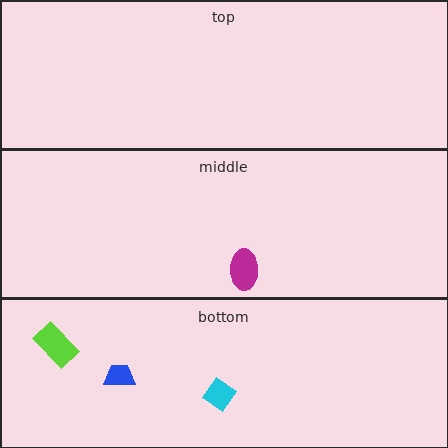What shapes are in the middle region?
The magenta ellipse.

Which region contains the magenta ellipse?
The middle region.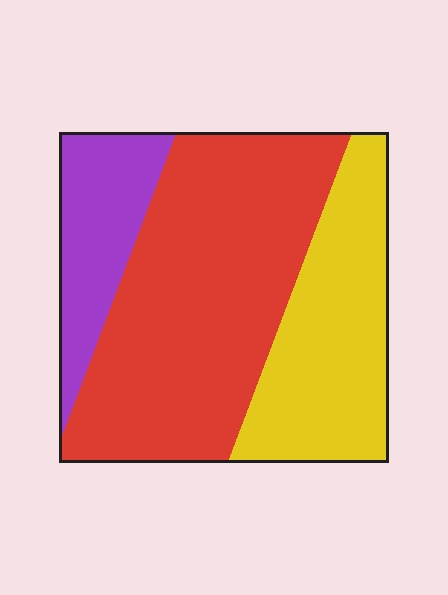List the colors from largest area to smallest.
From largest to smallest: red, yellow, purple.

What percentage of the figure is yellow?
Yellow takes up about one third (1/3) of the figure.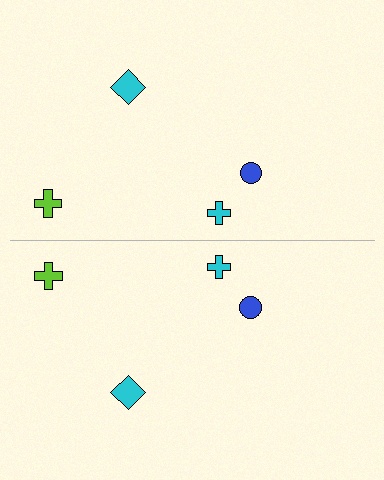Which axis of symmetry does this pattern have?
The pattern has a horizontal axis of symmetry running through the center of the image.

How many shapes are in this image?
There are 8 shapes in this image.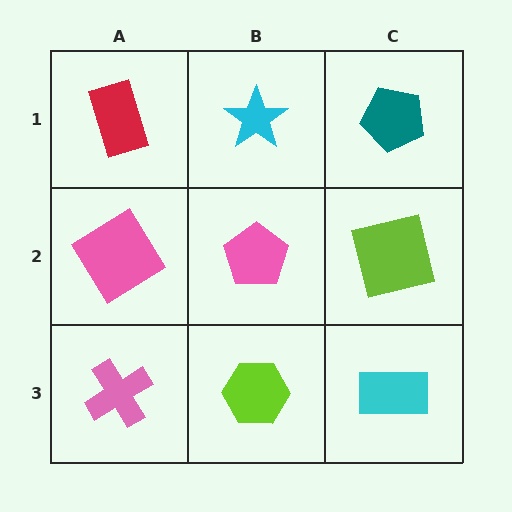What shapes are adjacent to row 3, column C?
A lime square (row 2, column C), a lime hexagon (row 3, column B).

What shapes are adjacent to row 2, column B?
A cyan star (row 1, column B), a lime hexagon (row 3, column B), a pink diamond (row 2, column A), a lime square (row 2, column C).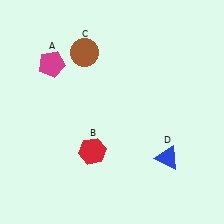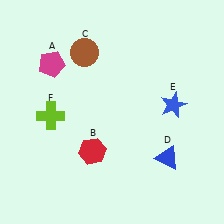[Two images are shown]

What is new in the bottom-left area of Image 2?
A lime cross (F) was added in the bottom-left area of Image 2.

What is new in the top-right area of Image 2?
A blue star (E) was added in the top-right area of Image 2.